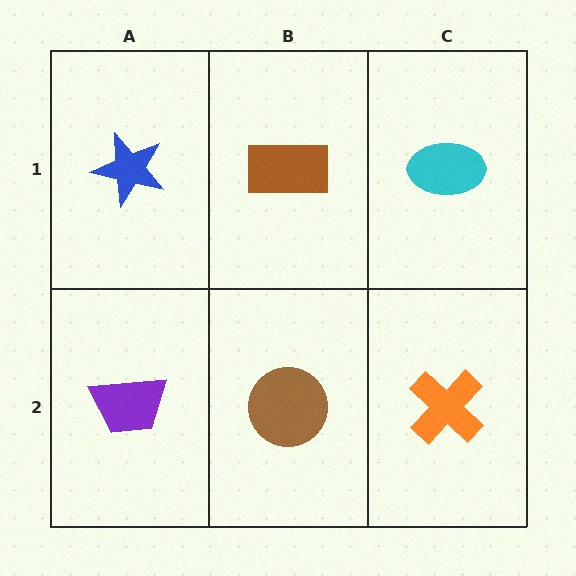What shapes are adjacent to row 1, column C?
An orange cross (row 2, column C), a brown rectangle (row 1, column B).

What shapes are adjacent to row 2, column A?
A blue star (row 1, column A), a brown circle (row 2, column B).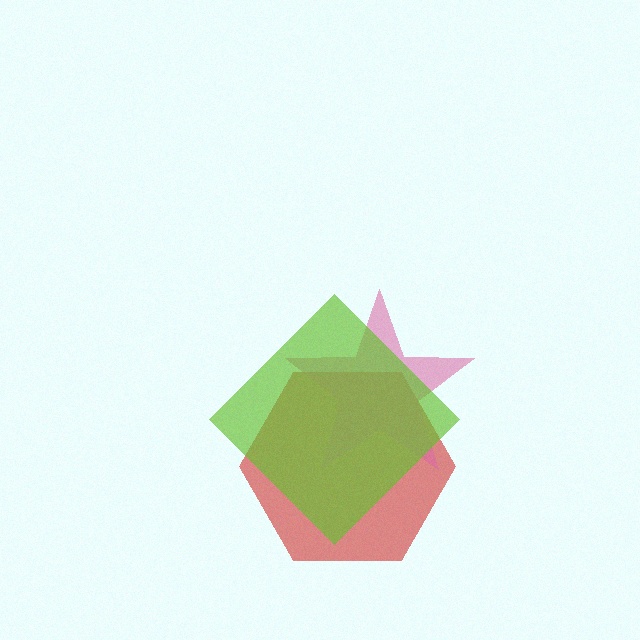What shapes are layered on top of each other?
The layered shapes are: a red hexagon, a pink star, a lime diamond.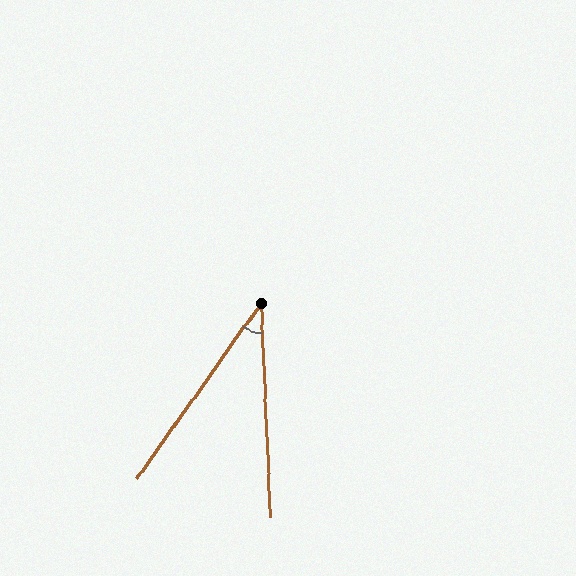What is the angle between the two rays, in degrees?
Approximately 38 degrees.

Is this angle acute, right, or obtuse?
It is acute.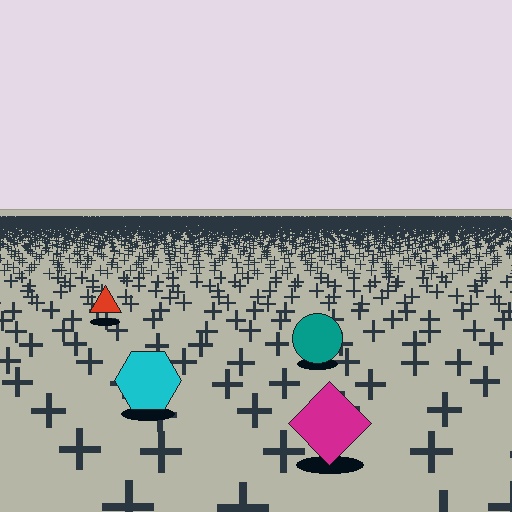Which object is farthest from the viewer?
The red triangle is farthest from the viewer. It appears smaller and the ground texture around it is denser.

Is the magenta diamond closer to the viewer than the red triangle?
Yes. The magenta diamond is closer — you can tell from the texture gradient: the ground texture is coarser near it.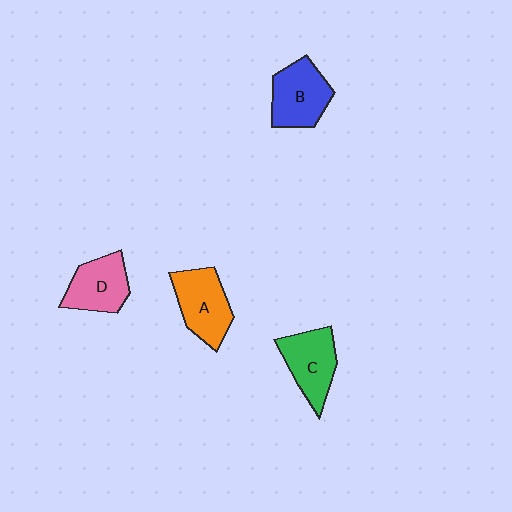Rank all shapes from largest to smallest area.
From largest to smallest: B (blue), A (orange), C (green), D (pink).